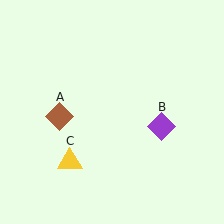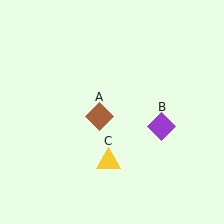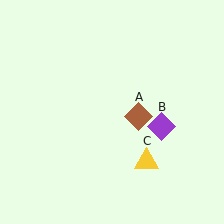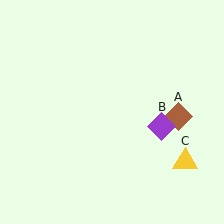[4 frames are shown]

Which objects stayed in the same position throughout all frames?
Purple diamond (object B) remained stationary.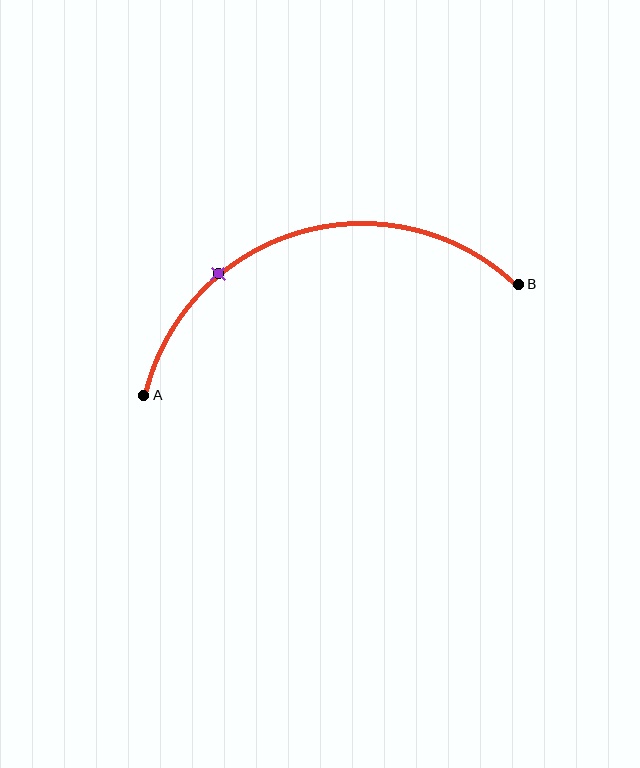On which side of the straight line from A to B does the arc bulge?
The arc bulges above the straight line connecting A and B.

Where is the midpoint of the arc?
The arc midpoint is the point on the curve farthest from the straight line joining A and B. It sits above that line.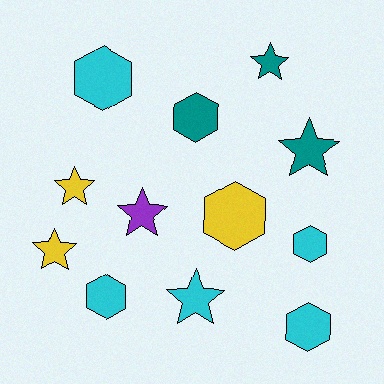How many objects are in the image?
There are 12 objects.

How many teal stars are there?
There are 2 teal stars.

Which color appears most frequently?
Cyan, with 5 objects.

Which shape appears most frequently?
Hexagon, with 6 objects.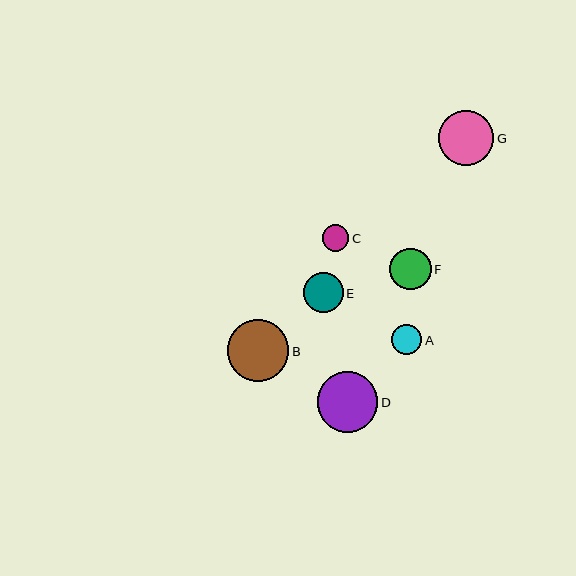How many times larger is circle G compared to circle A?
Circle G is approximately 1.9 times the size of circle A.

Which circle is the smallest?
Circle C is the smallest with a size of approximately 26 pixels.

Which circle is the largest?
Circle B is the largest with a size of approximately 61 pixels.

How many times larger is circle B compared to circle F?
Circle B is approximately 1.5 times the size of circle F.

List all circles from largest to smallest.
From largest to smallest: B, D, G, F, E, A, C.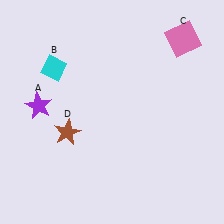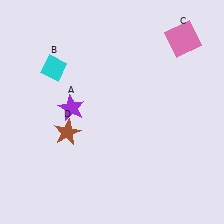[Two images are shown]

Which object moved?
The purple star (A) moved right.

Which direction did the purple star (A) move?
The purple star (A) moved right.